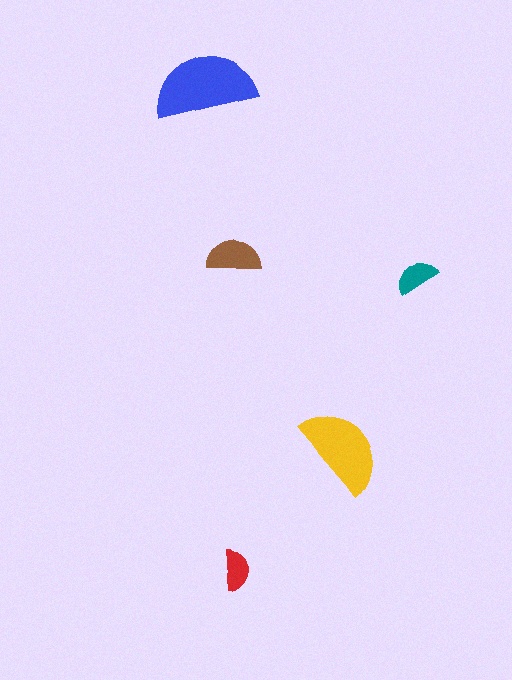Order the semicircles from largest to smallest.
the blue one, the yellow one, the brown one, the teal one, the red one.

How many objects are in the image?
There are 5 objects in the image.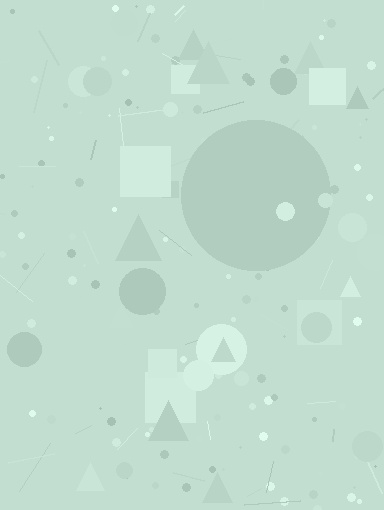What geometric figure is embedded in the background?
A circle is embedded in the background.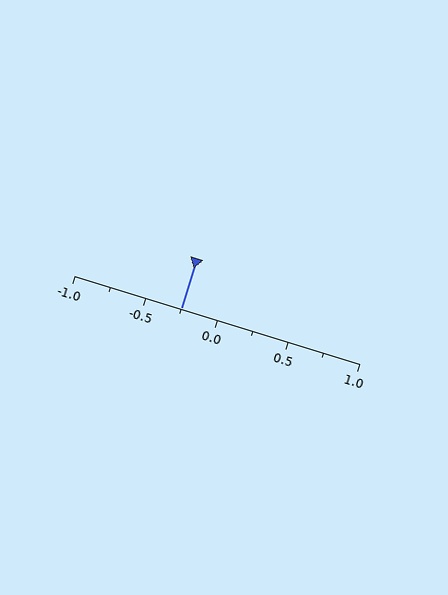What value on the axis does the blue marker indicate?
The marker indicates approximately -0.25.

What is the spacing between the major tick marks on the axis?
The major ticks are spaced 0.5 apart.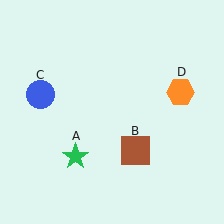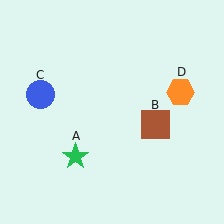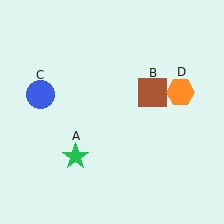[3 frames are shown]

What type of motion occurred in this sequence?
The brown square (object B) rotated counterclockwise around the center of the scene.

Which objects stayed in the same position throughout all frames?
Green star (object A) and blue circle (object C) and orange hexagon (object D) remained stationary.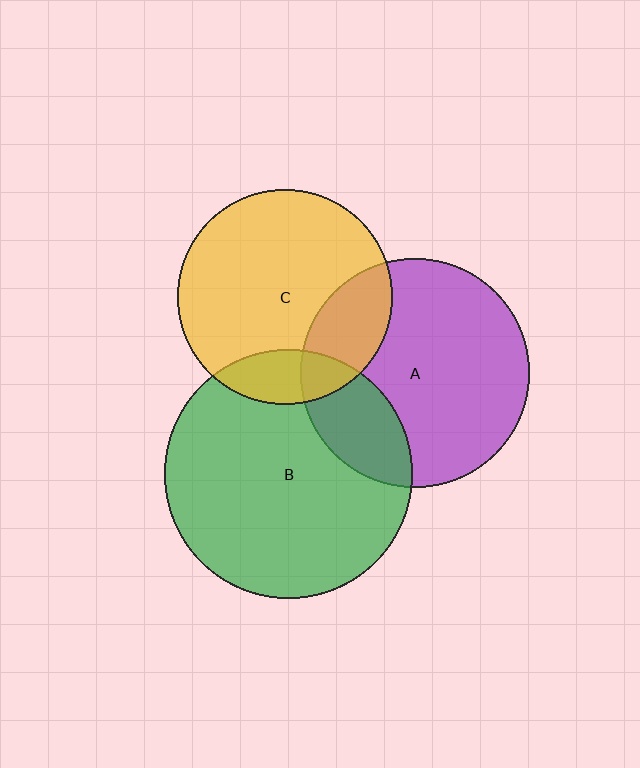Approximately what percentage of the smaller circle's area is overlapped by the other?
Approximately 20%.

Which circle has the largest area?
Circle B (green).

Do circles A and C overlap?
Yes.